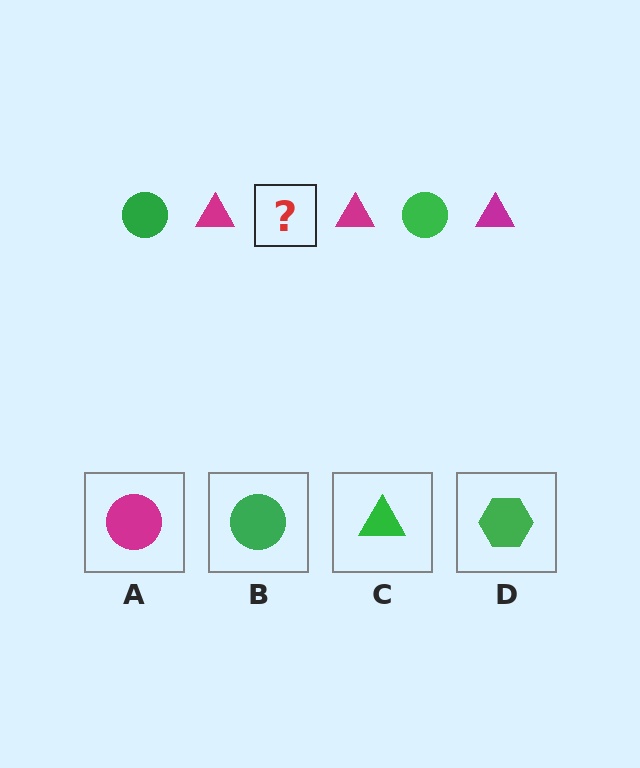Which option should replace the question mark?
Option B.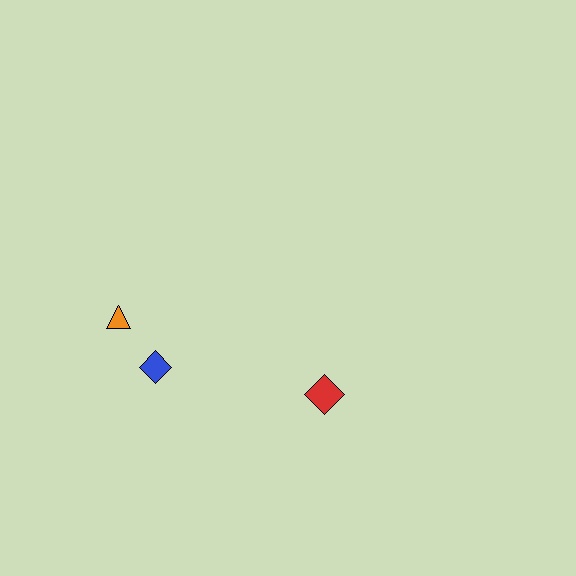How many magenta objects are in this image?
There are no magenta objects.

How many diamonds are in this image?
There are 2 diamonds.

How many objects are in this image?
There are 3 objects.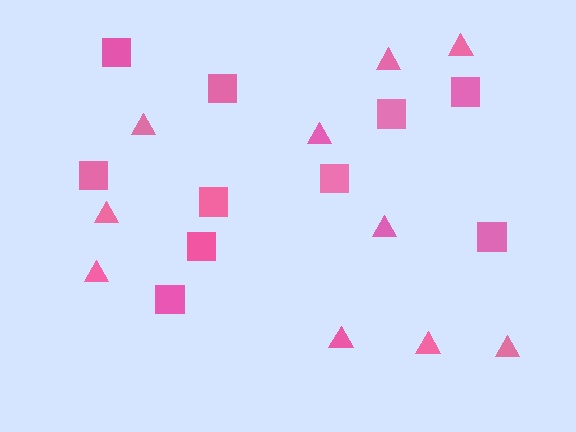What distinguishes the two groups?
There are 2 groups: one group of squares (10) and one group of triangles (10).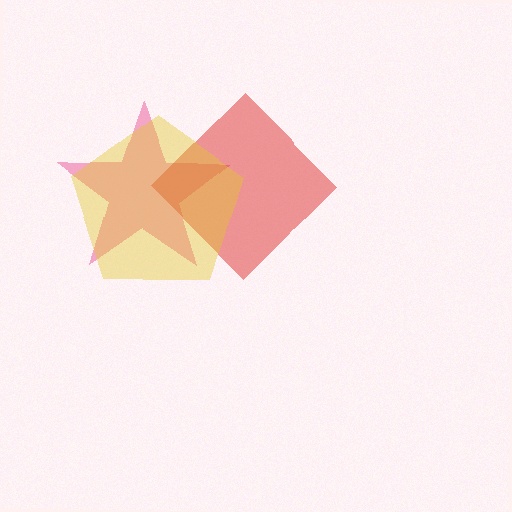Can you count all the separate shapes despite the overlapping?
Yes, there are 3 separate shapes.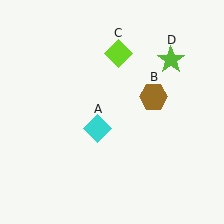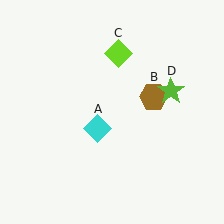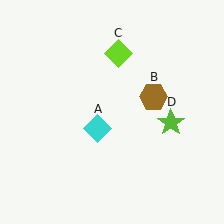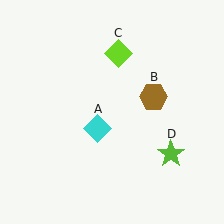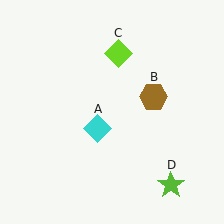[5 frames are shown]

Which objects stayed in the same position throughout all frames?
Cyan diamond (object A) and brown hexagon (object B) and lime diamond (object C) remained stationary.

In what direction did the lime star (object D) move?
The lime star (object D) moved down.